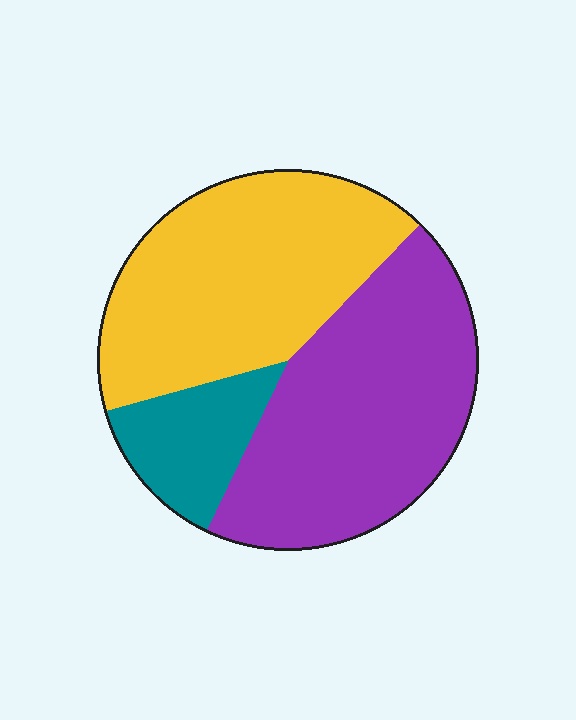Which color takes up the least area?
Teal, at roughly 15%.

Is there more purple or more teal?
Purple.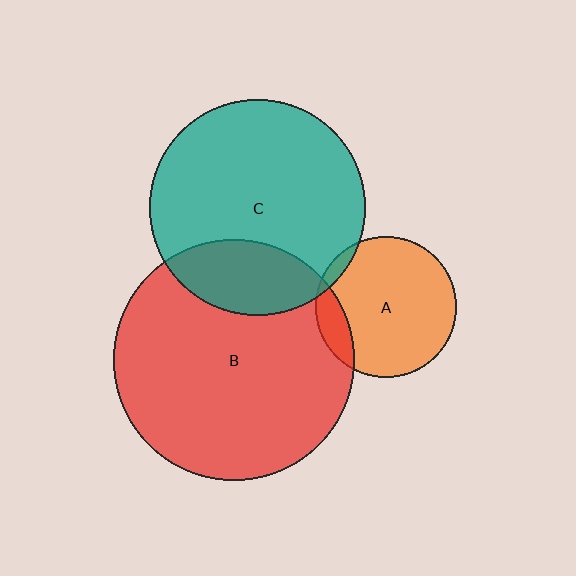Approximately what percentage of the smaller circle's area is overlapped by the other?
Approximately 15%.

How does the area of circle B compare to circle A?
Approximately 2.9 times.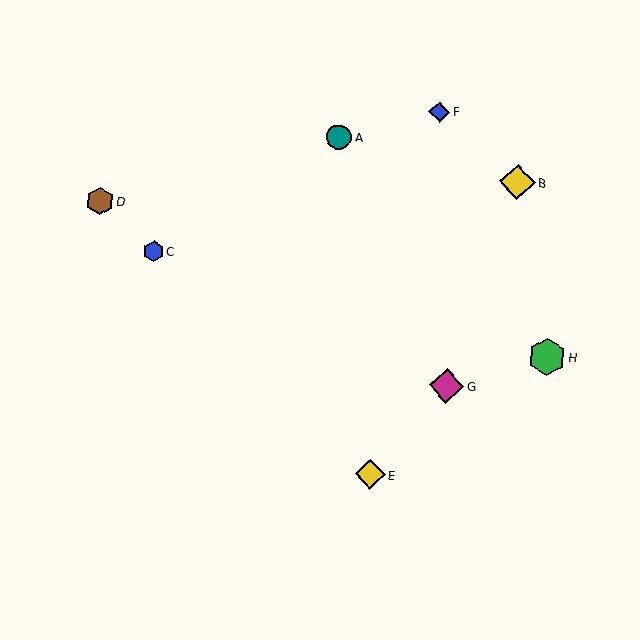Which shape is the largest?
The green hexagon (labeled H) is the largest.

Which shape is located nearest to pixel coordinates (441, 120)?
The blue diamond (labeled F) at (439, 112) is nearest to that location.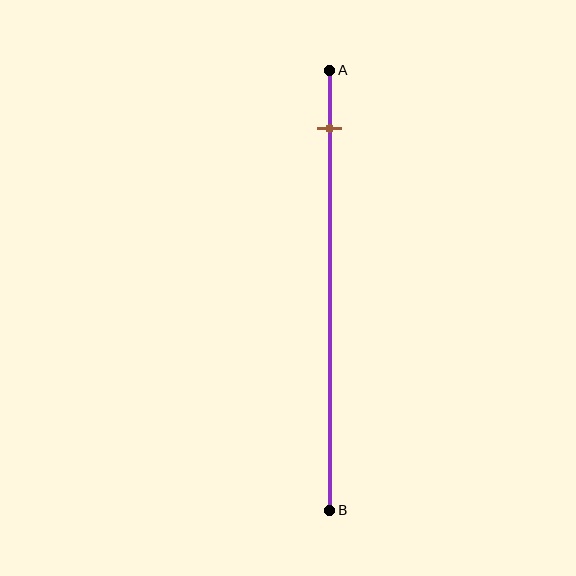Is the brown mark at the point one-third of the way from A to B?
No, the mark is at about 15% from A, not at the 33% one-third point.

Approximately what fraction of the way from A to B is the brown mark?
The brown mark is approximately 15% of the way from A to B.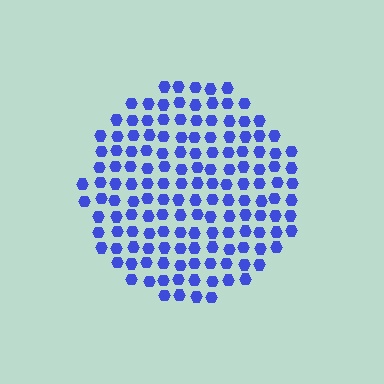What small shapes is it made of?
It is made of small hexagons.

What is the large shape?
The large shape is a circle.